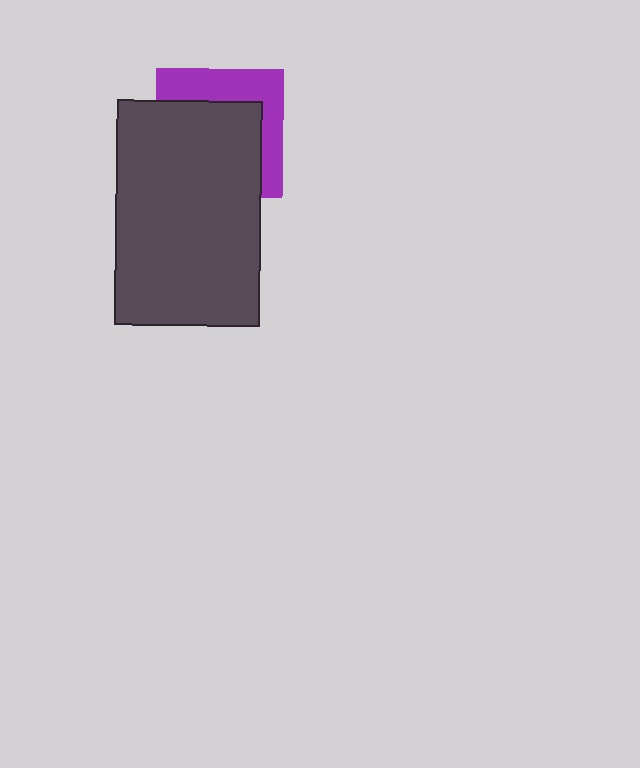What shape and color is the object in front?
The object in front is a dark gray rectangle.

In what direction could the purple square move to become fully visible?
The purple square could move toward the upper-right. That would shift it out from behind the dark gray rectangle entirely.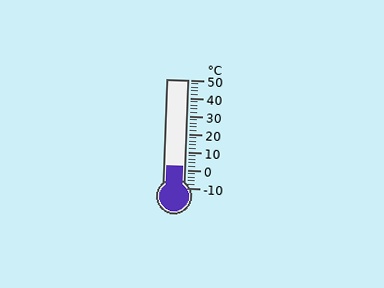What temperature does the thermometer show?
The thermometer shows approximately 2°C.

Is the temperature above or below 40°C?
The temperature is below 40°C.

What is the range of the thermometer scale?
The thermometer scale ranges from -10°C to 50°C.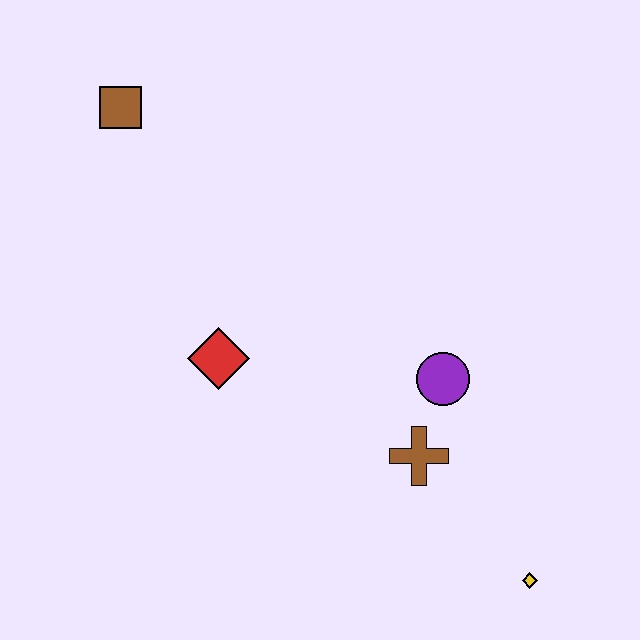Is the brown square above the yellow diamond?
Yes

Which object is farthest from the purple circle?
The brown square is farthest from the purple circle.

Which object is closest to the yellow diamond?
The brown cross is closest to the yellow diamond.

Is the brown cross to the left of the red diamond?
No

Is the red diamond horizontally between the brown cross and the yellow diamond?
No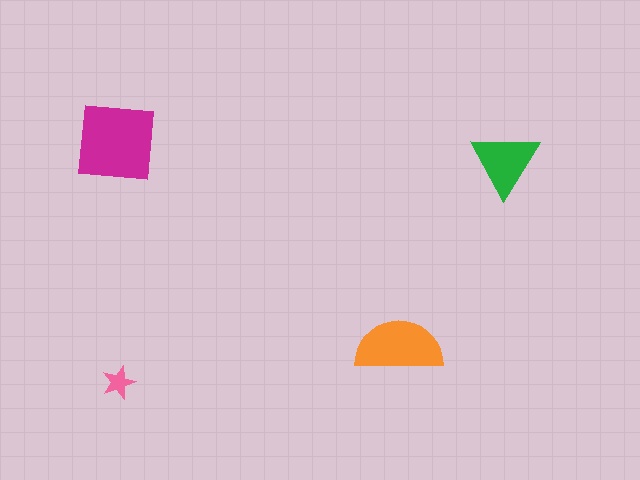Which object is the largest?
The magenta square.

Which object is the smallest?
The pink star.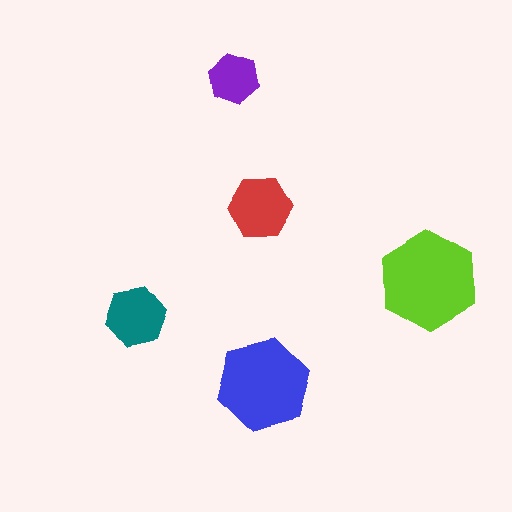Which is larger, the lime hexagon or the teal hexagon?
The lime one.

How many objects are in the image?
There are 5 objects in the image.